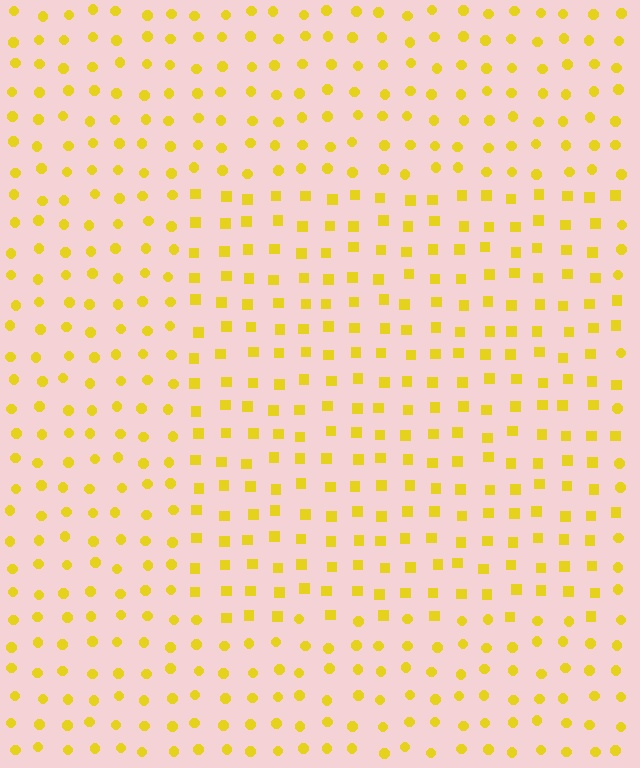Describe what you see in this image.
The image is filled with small yellow elements arranged in a uniform grid. A rectangle-shaped region contains squares, while the surrounding area contains circles. The boundary is defined purely by the change in element shape.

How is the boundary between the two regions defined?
The boundary is defined by a change in element shape: squares inside vs. circles outside. All elements share the same color and spacing.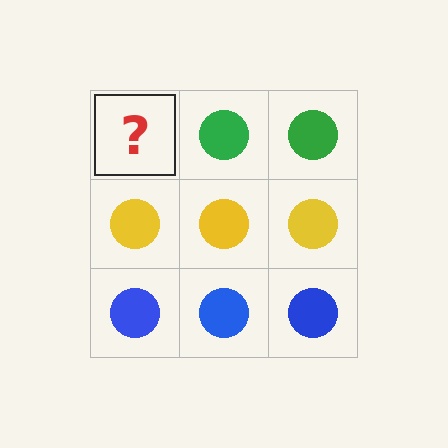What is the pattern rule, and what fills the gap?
The rule is that each row has a consistent color. The gap should be filled with a green circle.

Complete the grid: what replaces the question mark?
The question mark should be replaced with a green circle.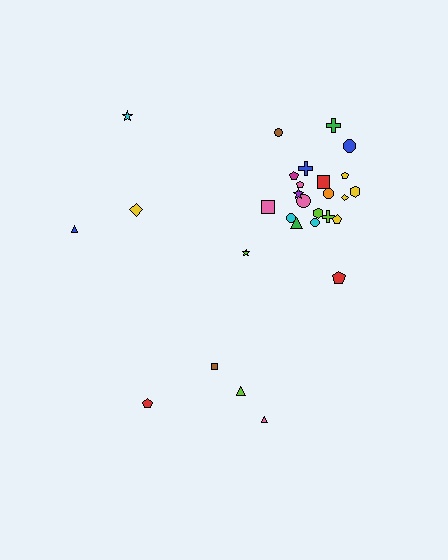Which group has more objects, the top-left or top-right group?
The top-right group.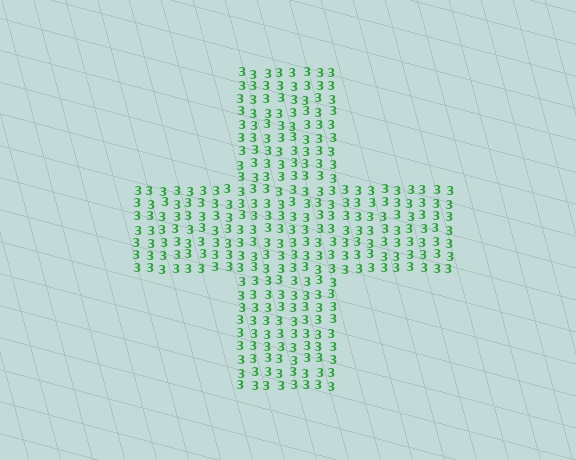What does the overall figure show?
The overall figure shows a cross.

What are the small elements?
The small elements are digit 3's.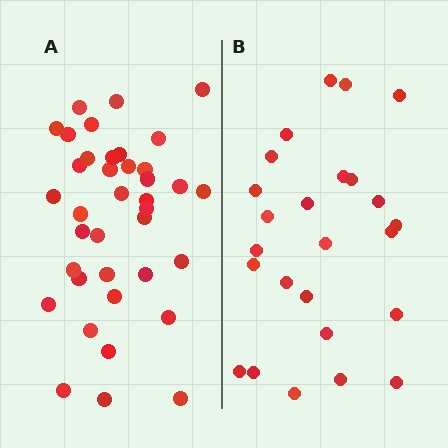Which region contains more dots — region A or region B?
Region A (the left region) has more dots.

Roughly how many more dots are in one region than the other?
Region A has approximately 15 more dots than region B.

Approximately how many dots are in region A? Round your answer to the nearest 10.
About 40 dots. (The exact count is 38, which rounds to 40.)